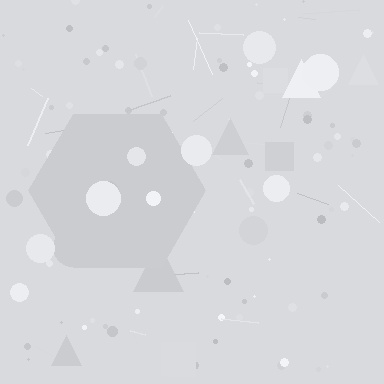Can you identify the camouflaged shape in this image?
The camouflaged shape is a hexagon.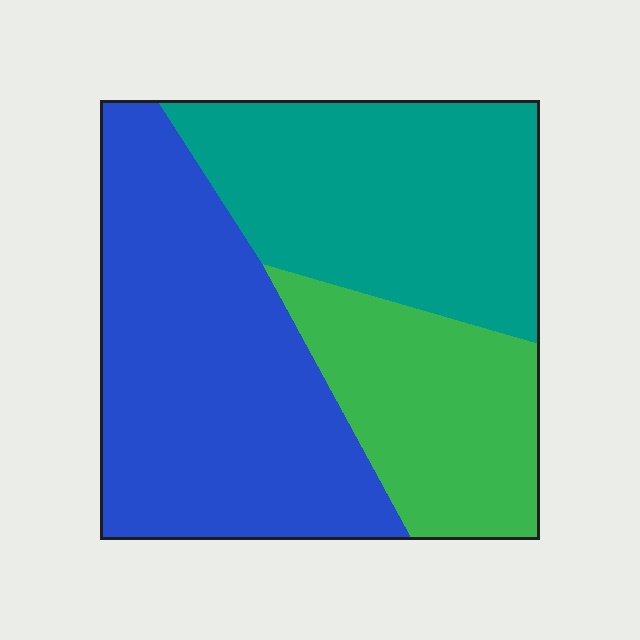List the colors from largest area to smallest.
From largest to smallest: blue, teal, green.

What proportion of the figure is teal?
Teal takes up about one third (1/3) of the figure.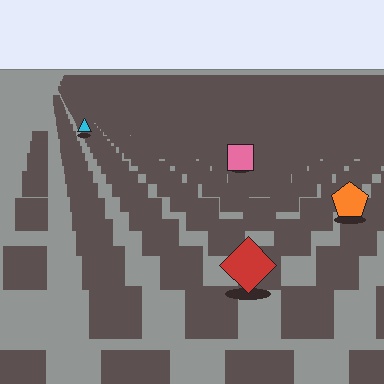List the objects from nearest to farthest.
From nearest to farthest: the red diamond, the orange pentagon, the pink square, the cyan triangle.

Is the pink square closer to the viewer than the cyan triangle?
Yes. The pink square is closer — you can tell from the texture gradient: the ground texture is coarser near it.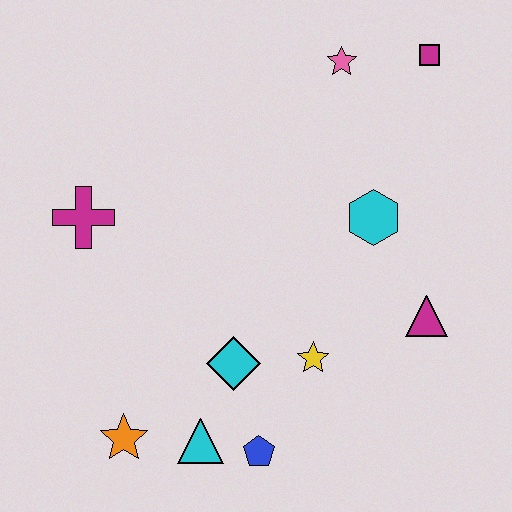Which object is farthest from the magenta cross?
The magenta square is farthest from the magenta cross.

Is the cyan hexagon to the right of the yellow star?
Yes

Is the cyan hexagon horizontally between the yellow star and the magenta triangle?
Yes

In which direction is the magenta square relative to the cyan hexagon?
The magenta square is above the cyan hexagon.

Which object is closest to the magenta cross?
The cyan diamond is closest to the magenta cross.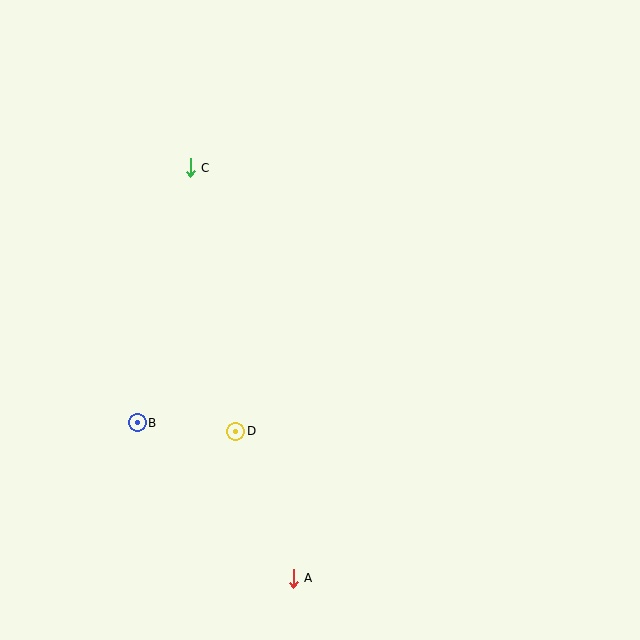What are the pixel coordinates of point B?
Point B is at (137, 423).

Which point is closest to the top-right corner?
Point C is closest to the top-right corner.